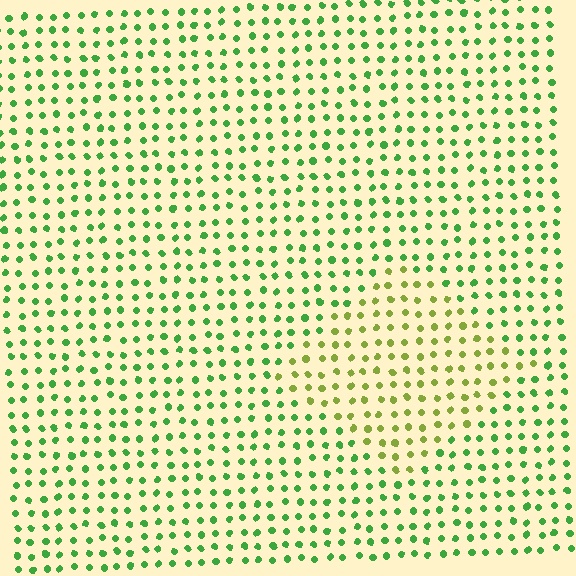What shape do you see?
I see a diamond.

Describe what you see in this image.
The image is filled with small green elements in a uniform arrangement. A diamond-shaped region is visible where the elements are tinted to a slightly different hue, forming a subtle color boundary.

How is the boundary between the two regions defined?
The boundary is defined purely by a slight shift in hue (about 41 degrees). Spacing, size, and orientation are identical on both sides.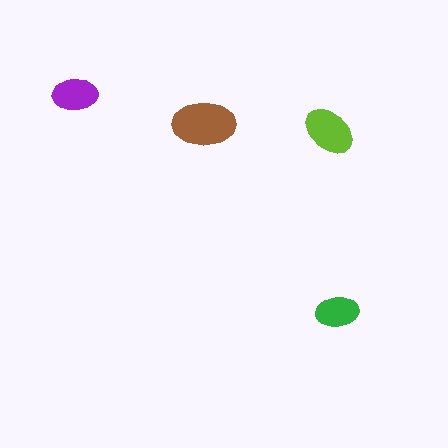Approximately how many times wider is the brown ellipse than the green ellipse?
About 1.5 times wider.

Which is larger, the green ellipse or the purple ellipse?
The purple one.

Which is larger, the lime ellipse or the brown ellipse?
The brown one.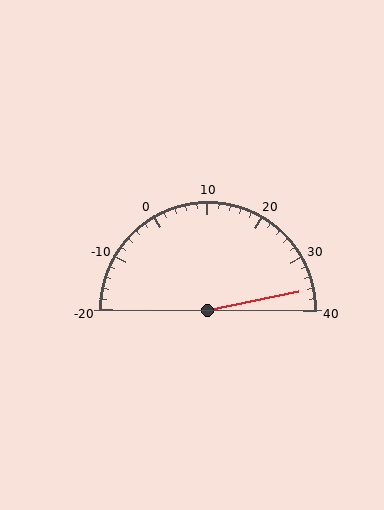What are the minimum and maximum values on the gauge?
The gauge ranges from -20 to 40.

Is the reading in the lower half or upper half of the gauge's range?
The reading is in the upper half of the range (-20 to 40).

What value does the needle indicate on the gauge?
The needle indicates approximately 36.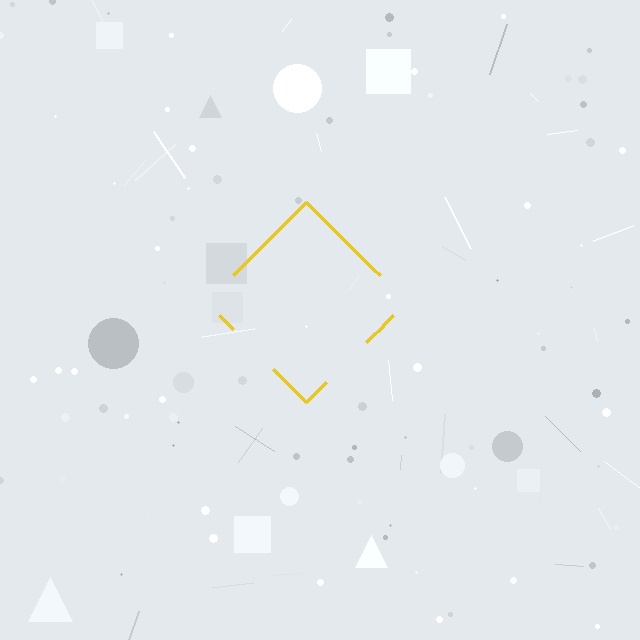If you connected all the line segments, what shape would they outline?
They would outline a diamond.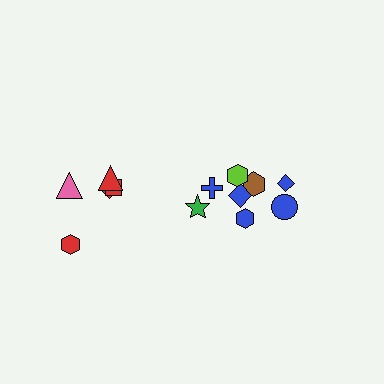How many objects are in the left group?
There are 5 objects.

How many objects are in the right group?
There are 8 objects.